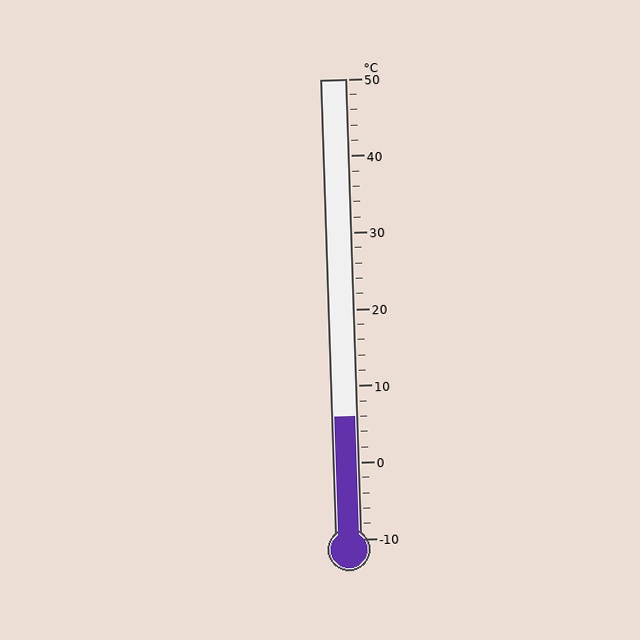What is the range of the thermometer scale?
The thermometer scale ranges from -10°C to 50°C.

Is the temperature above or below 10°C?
The temperature is below 10°C.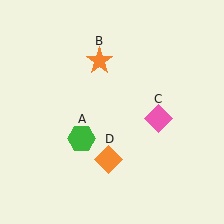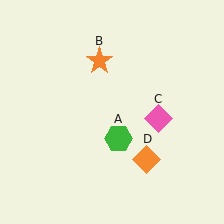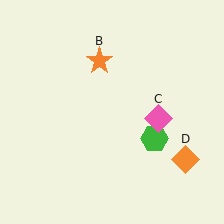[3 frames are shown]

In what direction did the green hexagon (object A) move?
The green hexagon (object A) moved right.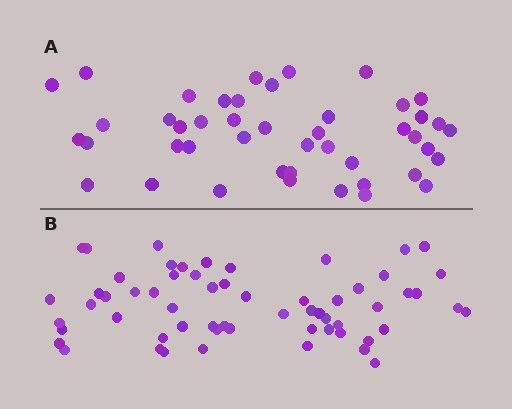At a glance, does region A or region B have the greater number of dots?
Region B (the bottom region) has more dots.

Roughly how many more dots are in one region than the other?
Region B has approximately 15 more dots than region A.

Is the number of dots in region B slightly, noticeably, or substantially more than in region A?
Region B has noticeably more, but not dramatically so. The ratio is roughly 1.3 to 1.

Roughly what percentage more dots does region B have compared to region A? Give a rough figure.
About 35% more.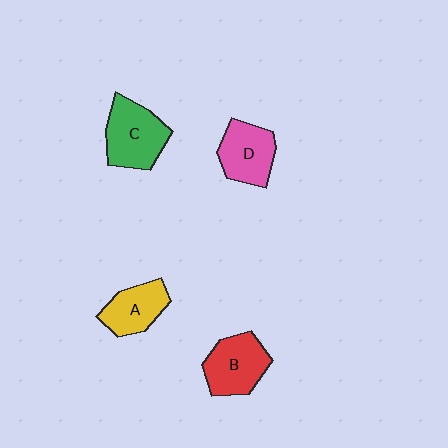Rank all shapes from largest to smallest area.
From largest to smallest: C (green), B (red), D (pink), A (yellow).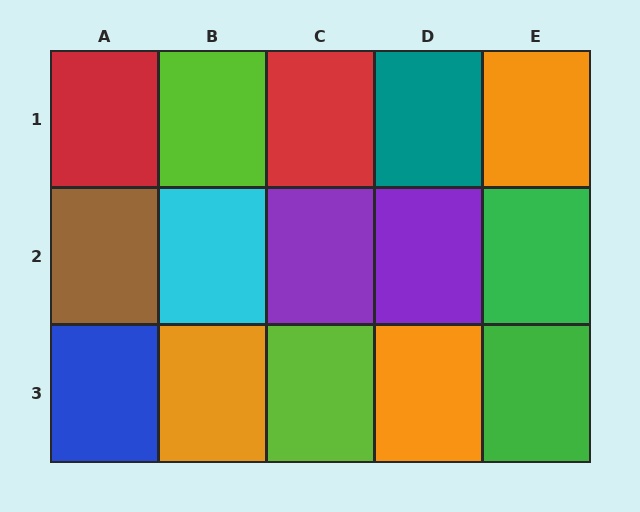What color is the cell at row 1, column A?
Red.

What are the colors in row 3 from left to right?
Blue, orange, lime, orange, green.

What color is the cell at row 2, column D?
Purple.